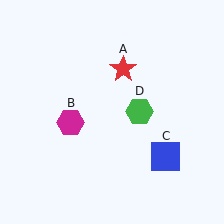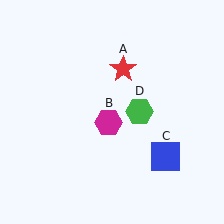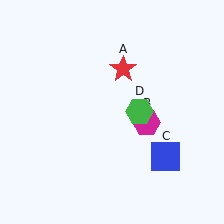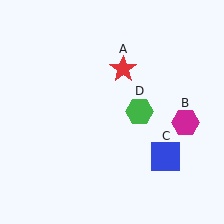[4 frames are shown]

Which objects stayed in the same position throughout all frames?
Red star (object A) and blue square (object C) and green hexagon (object D) remained stationary.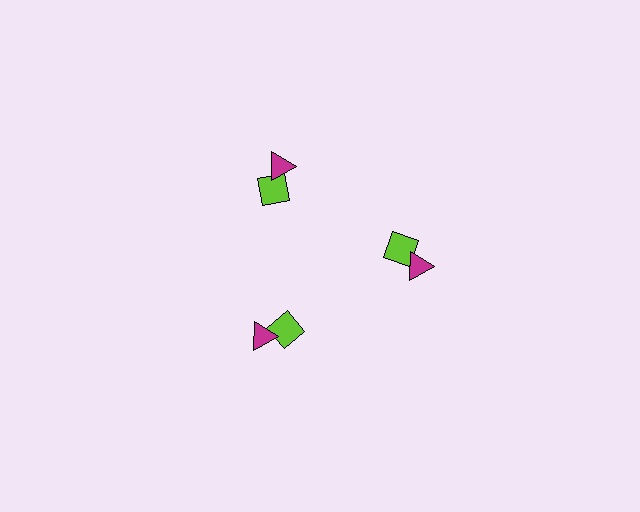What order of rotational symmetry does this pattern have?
This pattern has 3-fold rotational symmetry.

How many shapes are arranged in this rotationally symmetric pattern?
There are 6 shapes, arranged in 3 groups of 2.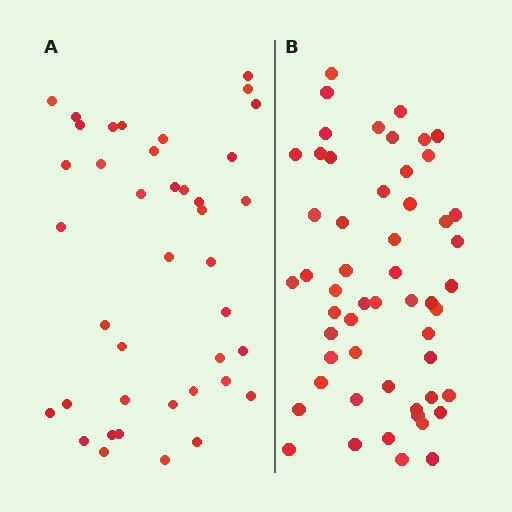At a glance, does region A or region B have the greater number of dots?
Region B (the right region) has more dots.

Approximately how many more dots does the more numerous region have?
Region B has approximately 15 more dots than region A.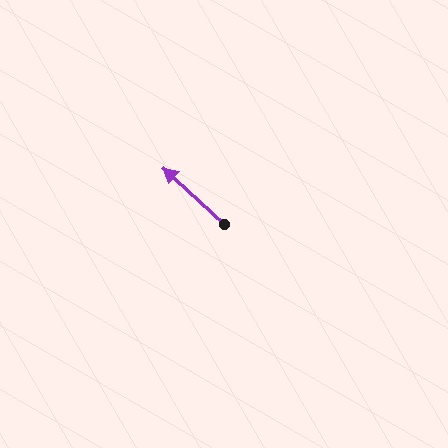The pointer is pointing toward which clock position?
Roughly 10 o'clock.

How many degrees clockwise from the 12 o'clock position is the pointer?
Approximately 313 degrees.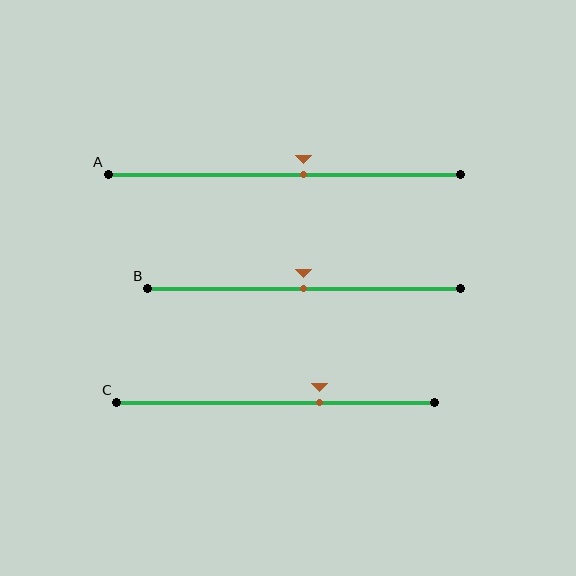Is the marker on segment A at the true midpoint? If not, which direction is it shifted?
No, the marker on segment A is shifted to the right by about 5% of the segment length.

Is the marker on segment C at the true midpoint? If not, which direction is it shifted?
No, the marker on segment C is shifted to the right by about 14% of the segment length.